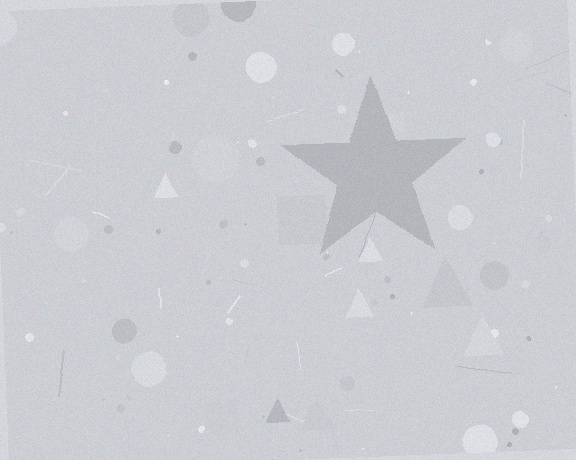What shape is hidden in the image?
A star is hidden in the image.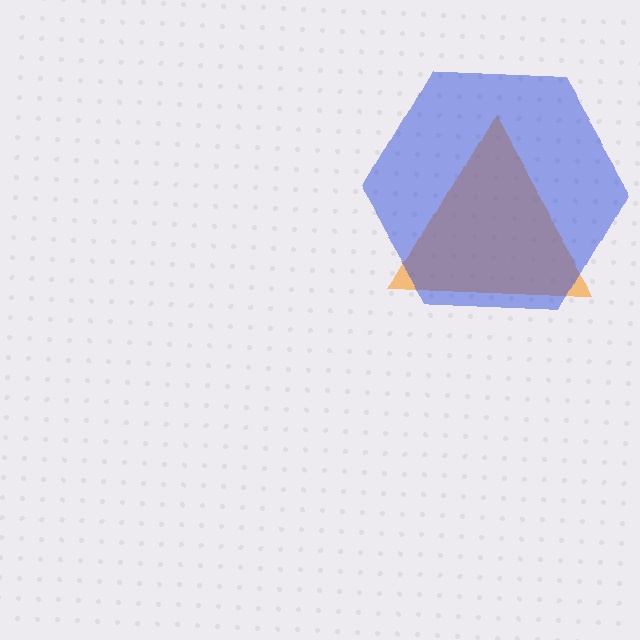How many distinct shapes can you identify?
There are 2 distinct shapes: an orange triangle, a blue hexagon.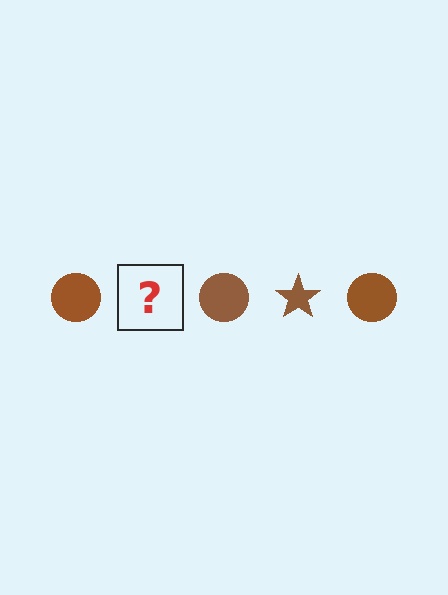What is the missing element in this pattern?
The missing element is a brown star.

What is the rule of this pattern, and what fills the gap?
The rule is that the pattern cycles through circle, star shapes in brown. The gap should be filled with a brown star.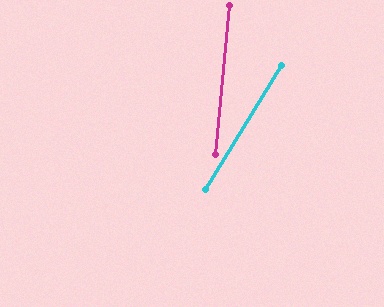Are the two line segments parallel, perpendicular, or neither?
Neither parallel nor perpendicular — they differ by about 26°.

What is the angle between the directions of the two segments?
Approximately 26 degrees.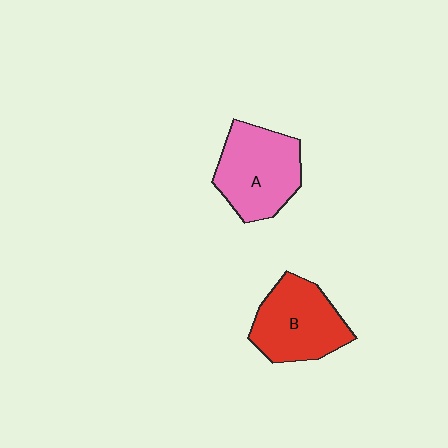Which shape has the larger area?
Shape A (pink).